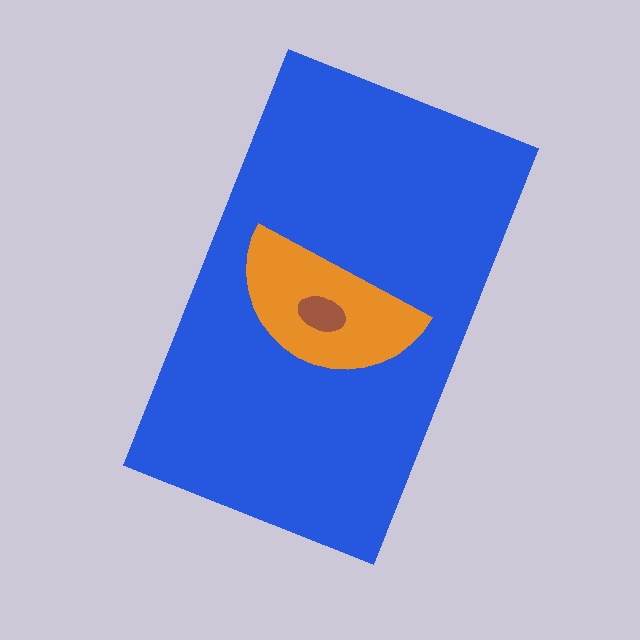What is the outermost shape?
The blue rectangle.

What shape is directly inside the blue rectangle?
The orange semicircle.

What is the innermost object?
The brown ellipse.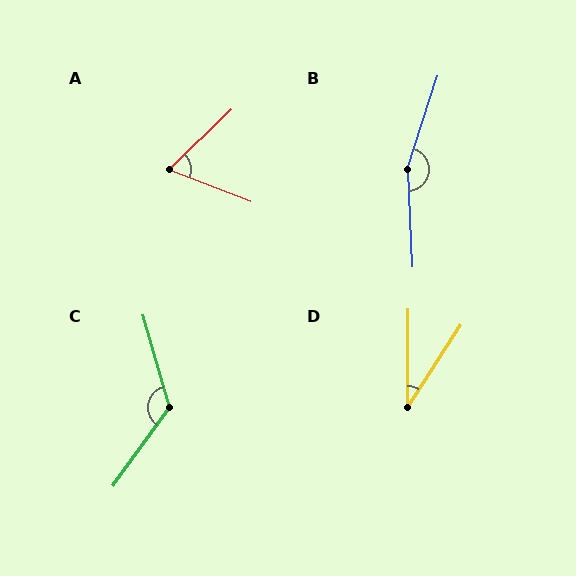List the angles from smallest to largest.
D (33°), A (65°), C (128°), B (159°).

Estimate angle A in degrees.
Approximately 65 degrees.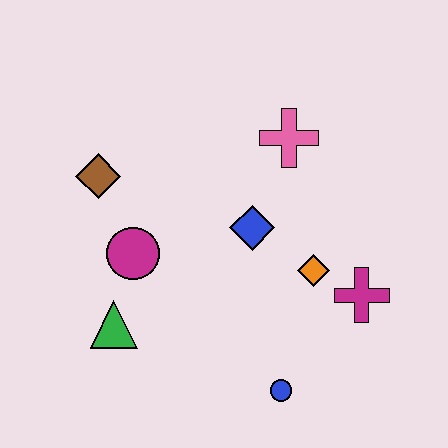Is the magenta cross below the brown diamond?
Yes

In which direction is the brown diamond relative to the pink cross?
The brown diamond is to the left of the pink cross.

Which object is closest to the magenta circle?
The green triangle is closest to the magenta circle.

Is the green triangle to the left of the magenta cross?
Yes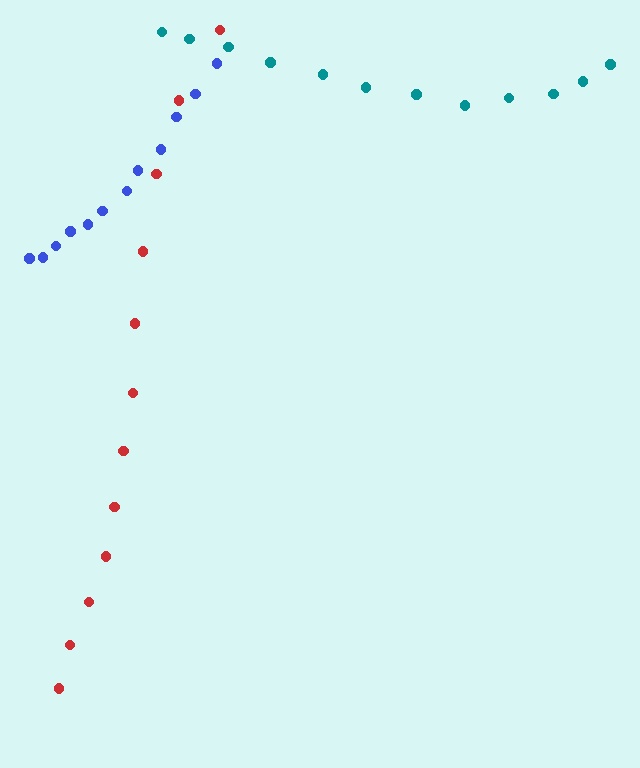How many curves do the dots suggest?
There are 3 distinct paths.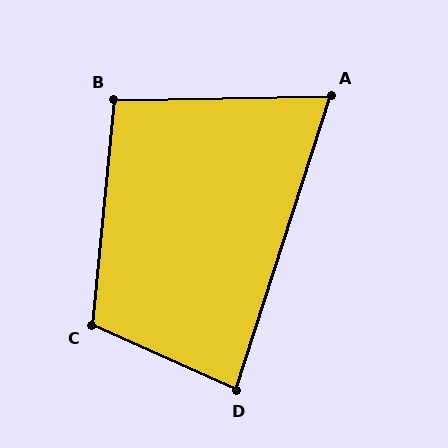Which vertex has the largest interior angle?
C, at approximately 109 degrees.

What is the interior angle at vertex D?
Approximately 84 degrees (acute).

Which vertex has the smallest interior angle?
A, at approximately 71 degrees.